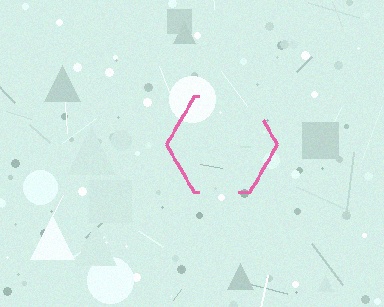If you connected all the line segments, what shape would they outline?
They would outline a hexagon.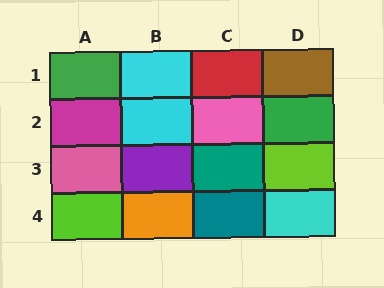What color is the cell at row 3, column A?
Pink.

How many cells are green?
2 cells are green.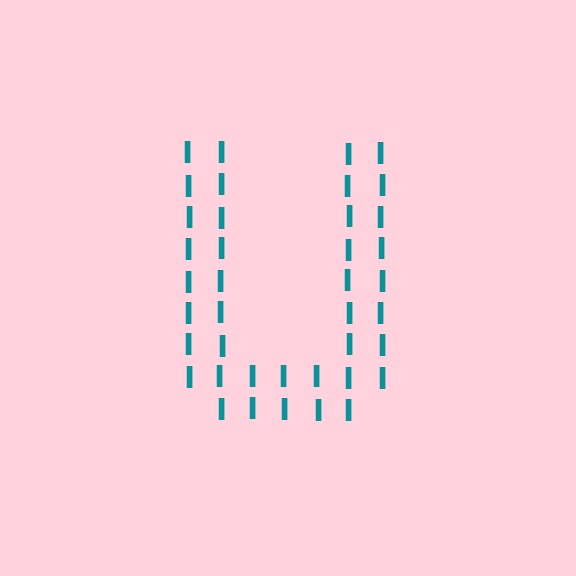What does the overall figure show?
The overall figure shows the letter U.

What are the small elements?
The small elements are letter I's.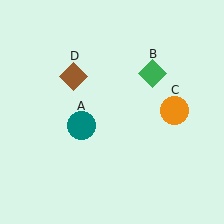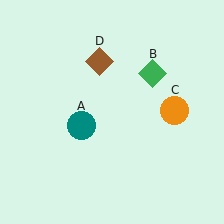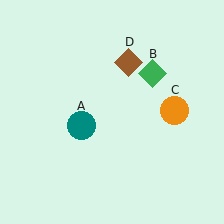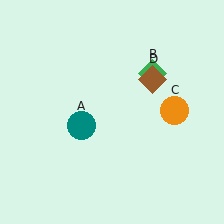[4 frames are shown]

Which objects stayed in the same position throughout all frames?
Teal circle (object A) and green diamond (object B) and orange circle (object C) remained stationary.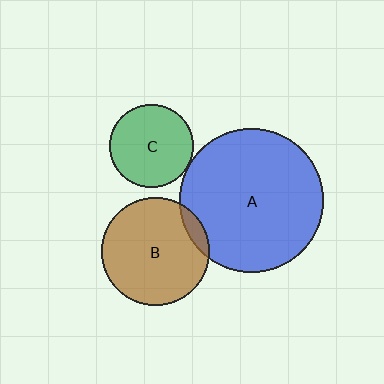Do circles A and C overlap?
Yes.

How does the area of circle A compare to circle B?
Approximately 1.8 times.